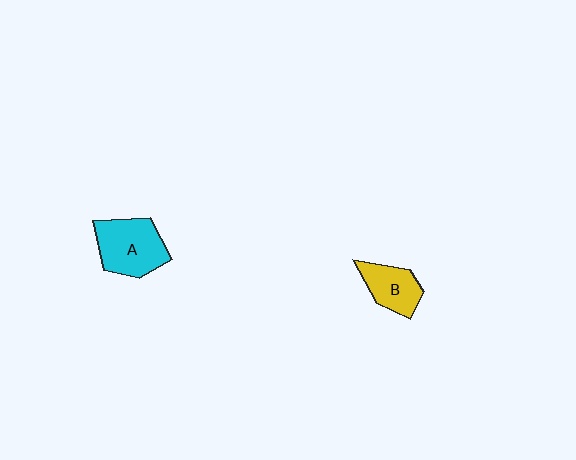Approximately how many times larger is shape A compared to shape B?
Approximately 1.5 times.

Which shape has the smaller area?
Shape B (yellow).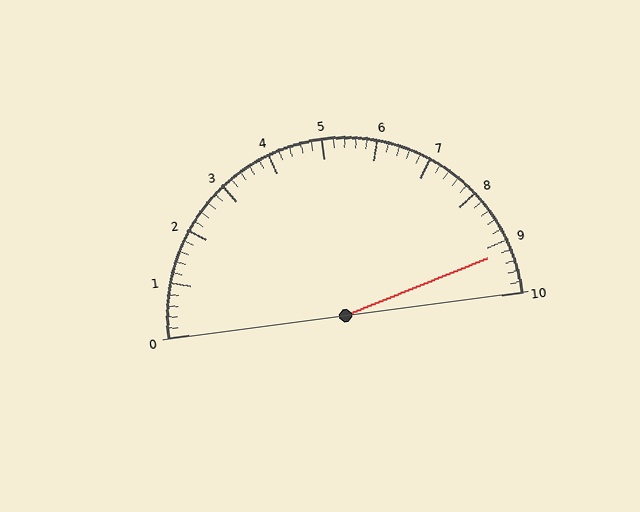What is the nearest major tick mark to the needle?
The nearest major tick mark is 9.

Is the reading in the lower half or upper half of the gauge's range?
The reading is in the upper half of the range (0 to 10).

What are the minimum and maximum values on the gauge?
The gauge ranges from 0 to 10.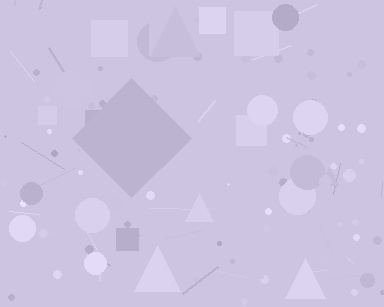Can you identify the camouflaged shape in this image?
The camouflaged shape is a diamond.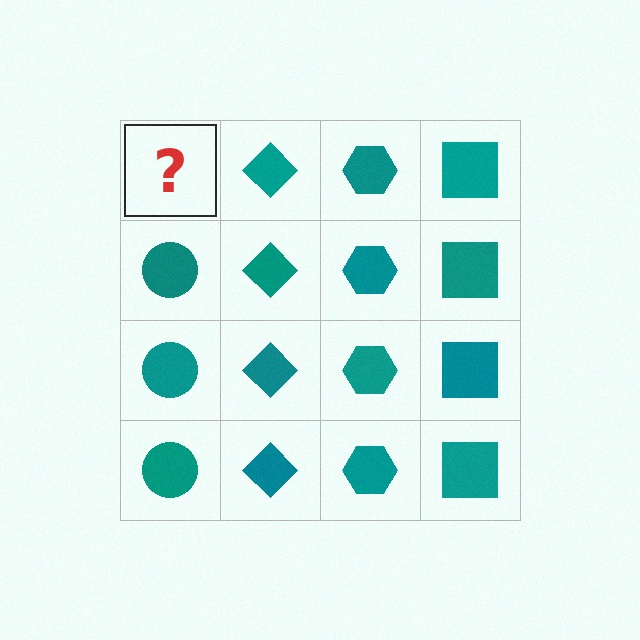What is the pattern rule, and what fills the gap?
The rule is that each column has a consistent shape. The gap should be filled with a teal circle.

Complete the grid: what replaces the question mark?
The question mark should be replaced with a teal circle.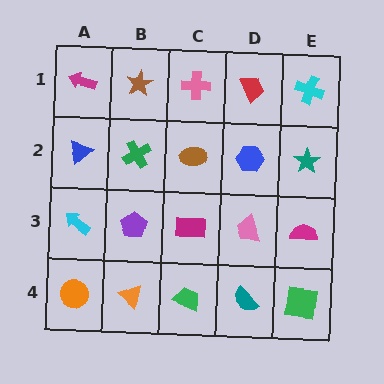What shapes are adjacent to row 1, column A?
A blue triangle (row 2, column A), a brown star (row 1, column B).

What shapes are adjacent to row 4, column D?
A pink trapezoid (row 3, column D), a green trapezoid (row 4, column C), a green square (row 4, column E).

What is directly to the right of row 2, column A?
A green cross.